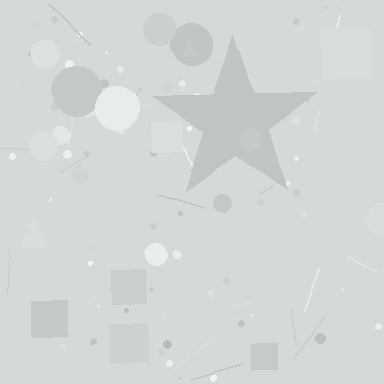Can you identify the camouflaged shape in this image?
The camouflaged shape is a star.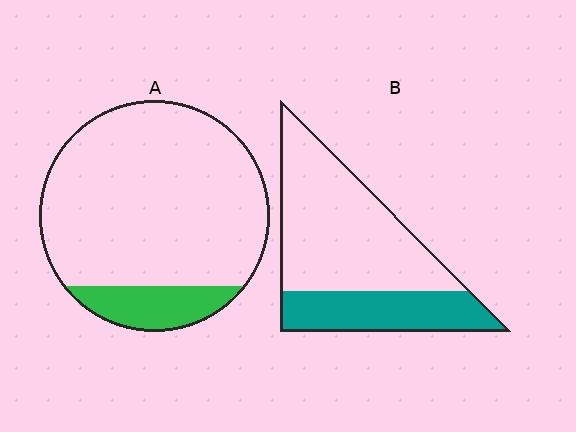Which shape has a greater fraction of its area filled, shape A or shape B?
Shape B.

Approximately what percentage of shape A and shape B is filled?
A is approximately 15% and B is approximately 30%.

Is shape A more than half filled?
No.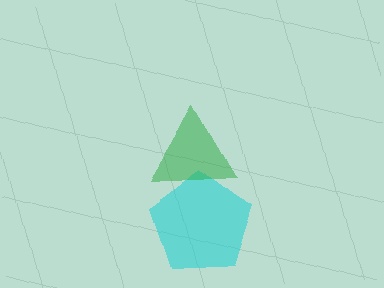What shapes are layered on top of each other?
The layered shapes are: a cyan pentagon, a green triangle.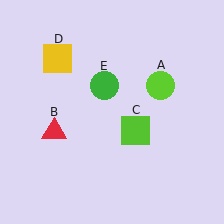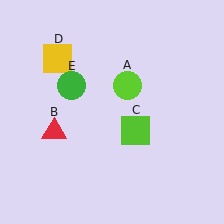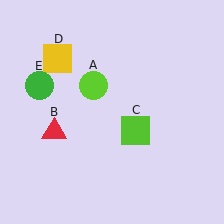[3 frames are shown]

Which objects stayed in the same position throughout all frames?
Red triangle (object B) and lime square (object C) and yellow square (object D) remained stationary.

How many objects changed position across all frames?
2 objects changed position: lime circle (object A), green circle (object E).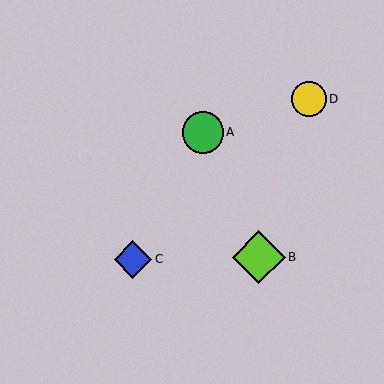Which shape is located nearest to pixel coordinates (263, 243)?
The lime diamond (labeled B) at (259, 257) is nearest to that location.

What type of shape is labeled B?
Shape B is a lime diamond.